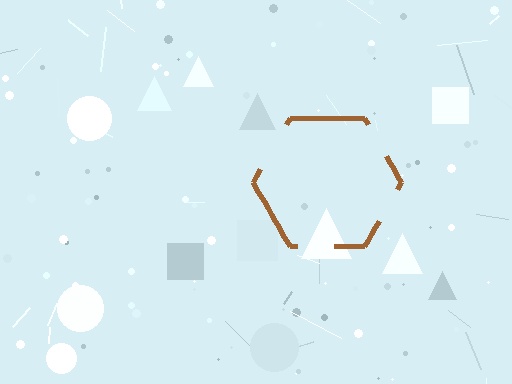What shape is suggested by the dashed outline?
The dashed outline suggests a hexagon.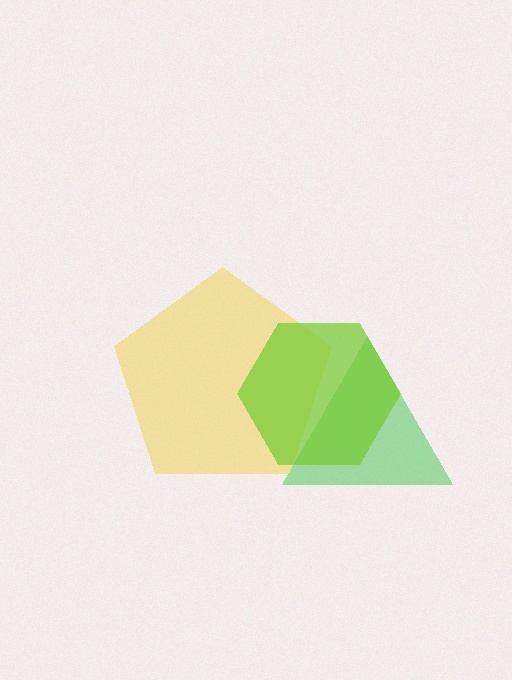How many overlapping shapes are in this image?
There are 3 overlapping shapes in the image.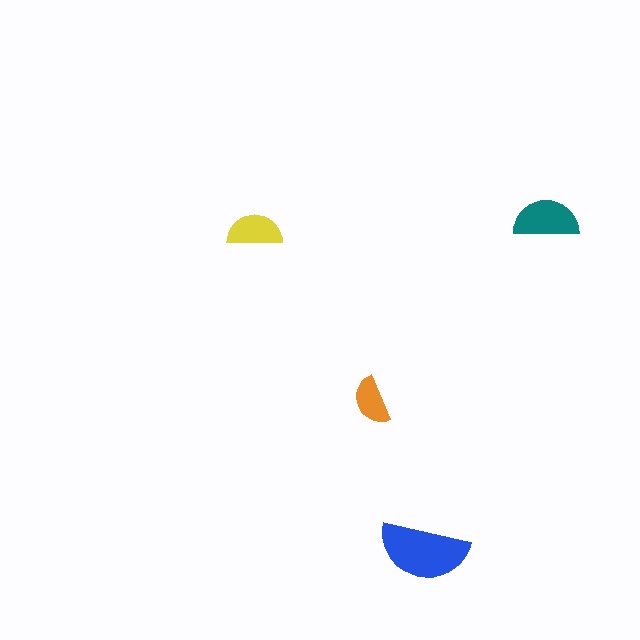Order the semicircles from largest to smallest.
the blue one, the teal one, the yellow one, the orange one.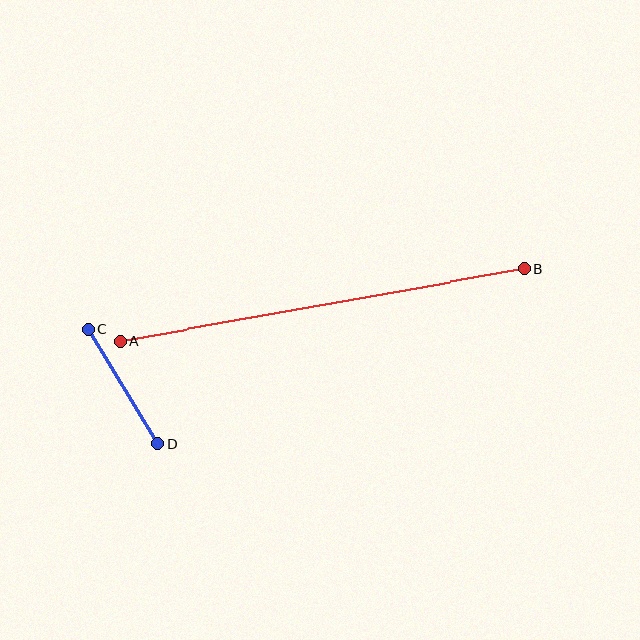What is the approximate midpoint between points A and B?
The midpoint is at approximately (322, 305) pixels.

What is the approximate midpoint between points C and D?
The midpoint is at approximately (123, 386) pixels.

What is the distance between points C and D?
The distance is approximately 134 pixels.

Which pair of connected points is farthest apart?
Points A and B are farthest apart.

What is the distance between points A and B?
The distance is approximately 410 pixels.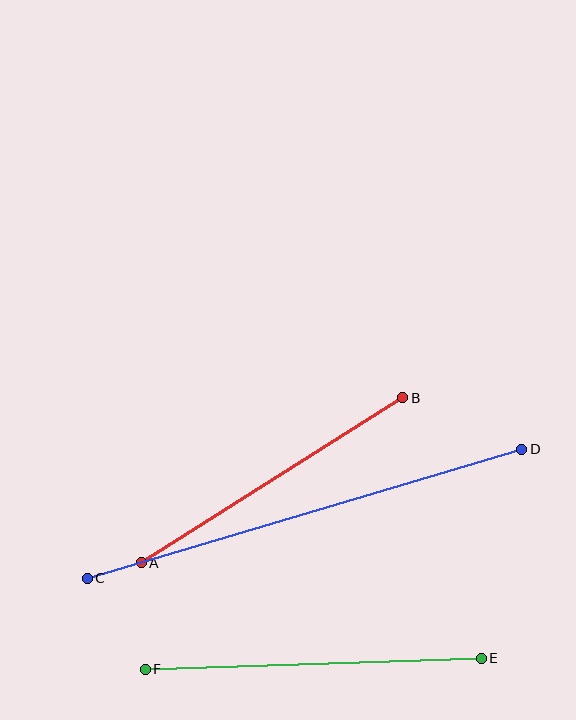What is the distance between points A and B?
The distance is approximately 309 pixels.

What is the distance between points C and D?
The distance is approximately 453 pixels.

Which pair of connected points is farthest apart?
Points C and D are farthest apart.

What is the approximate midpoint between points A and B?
The midpoint is at approximately (272, 480) pixels.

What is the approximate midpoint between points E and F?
The midpoint is at approximately (313, 664) pixels.